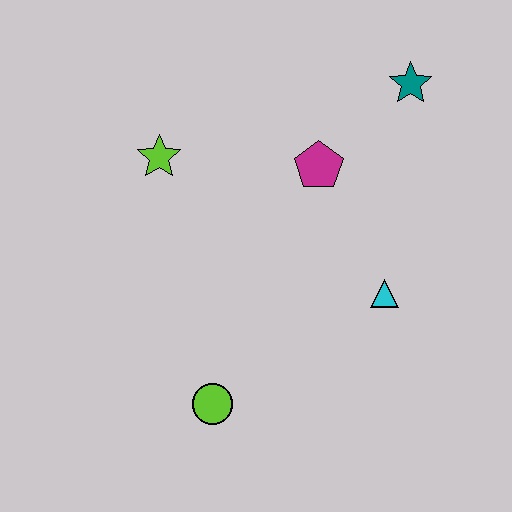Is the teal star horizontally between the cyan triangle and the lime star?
No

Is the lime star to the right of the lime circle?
No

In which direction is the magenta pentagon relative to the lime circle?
The magenta pentagon is above the lime circle.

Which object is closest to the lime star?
The magenta pentagon is closest to the lime star.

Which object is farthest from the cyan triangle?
The lime star is farthest from the cyan triangle.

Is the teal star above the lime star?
Yes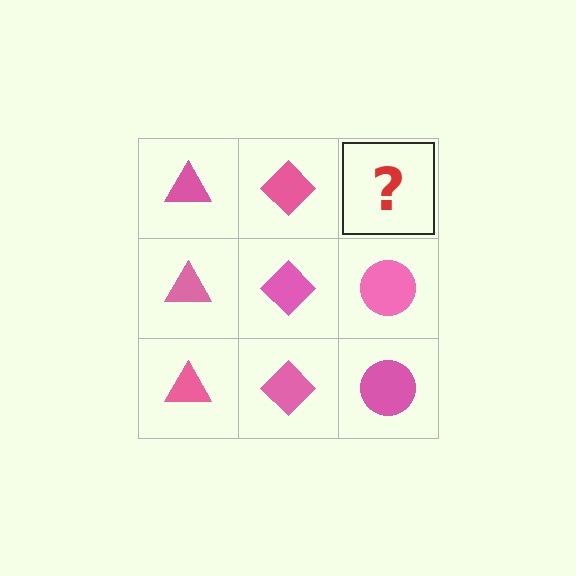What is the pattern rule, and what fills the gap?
The rule is that each column has a consistent shape. The gap should be filled with a pink circle.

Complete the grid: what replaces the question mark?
The question mark should be replaced with a pink circle.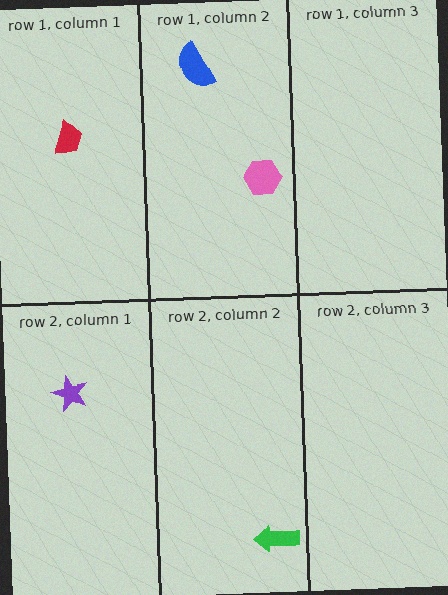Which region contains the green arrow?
The row 2, column 2 region.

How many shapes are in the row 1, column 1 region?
1.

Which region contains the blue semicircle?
The row 1, column 2 region.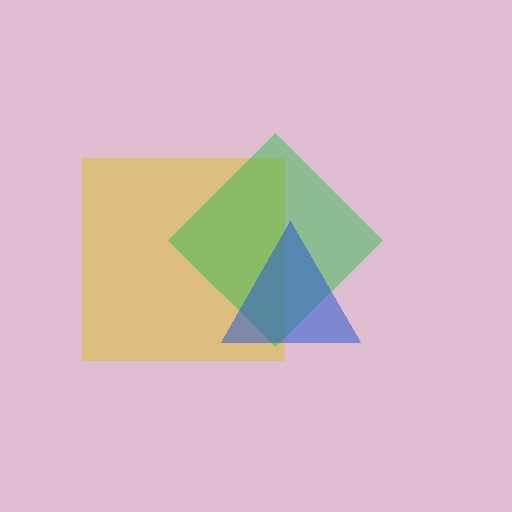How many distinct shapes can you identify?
There are 3 distinct shapes: a yellow square, a green diamond, a blue triangle.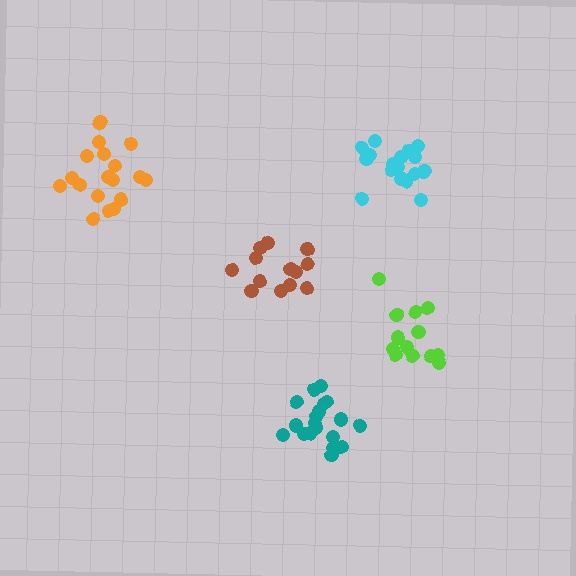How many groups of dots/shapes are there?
There are 5 groups.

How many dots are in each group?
Group 1: 19 dots, Group 2: 18 dots, Group 3: 13 dots, Group 4: 18 dots, Group 5: 13 dots (81 total).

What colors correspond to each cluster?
The clusters are colored: teal, orange, brown, cyan, lime.